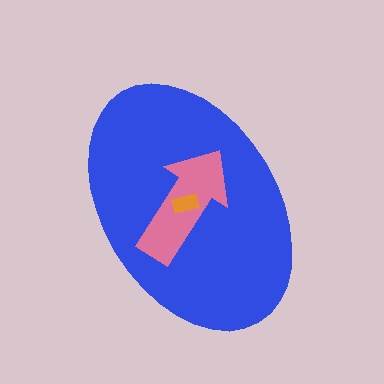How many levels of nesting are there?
3.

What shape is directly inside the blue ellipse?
The pink arrow.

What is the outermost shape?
The blue ellipse.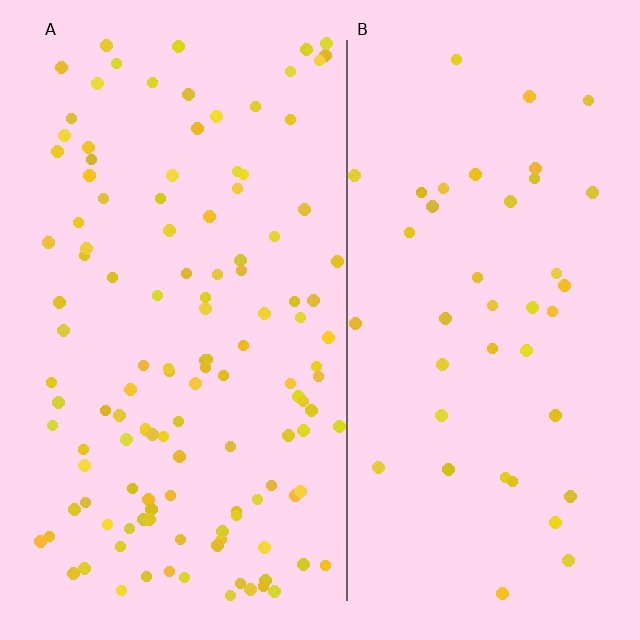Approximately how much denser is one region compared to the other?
Approximately 3.0× — region A over region B.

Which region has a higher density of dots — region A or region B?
A (the left).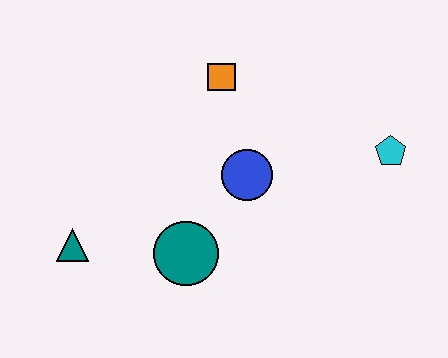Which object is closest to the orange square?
The blue circle is closest to the orange square.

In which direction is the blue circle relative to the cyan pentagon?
The blue circle is to the left of the cyan pentagon.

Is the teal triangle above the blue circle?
No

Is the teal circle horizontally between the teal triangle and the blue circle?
Yes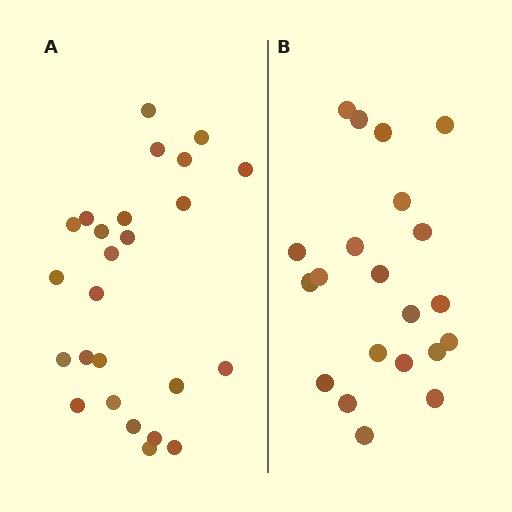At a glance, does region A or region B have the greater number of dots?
Region A (the left region) has more dots.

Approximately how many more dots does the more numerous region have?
Region A has about 4 more dots than region B.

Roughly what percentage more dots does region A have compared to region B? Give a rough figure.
About 20% more.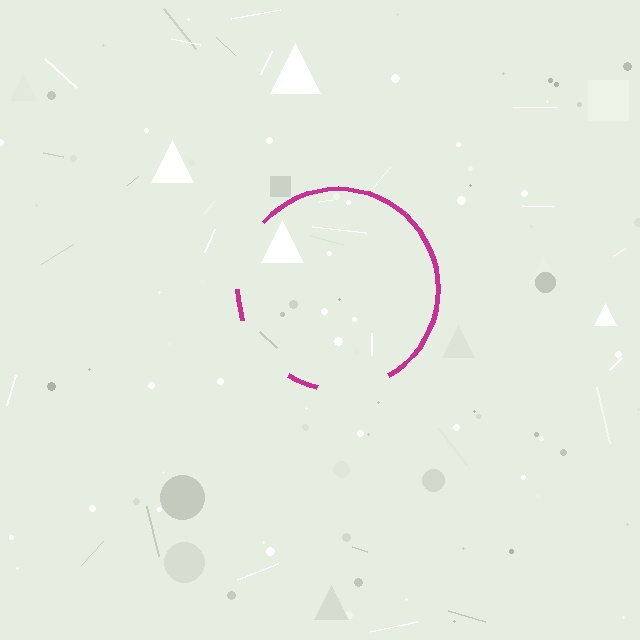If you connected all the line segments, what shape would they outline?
They would outline a circle.